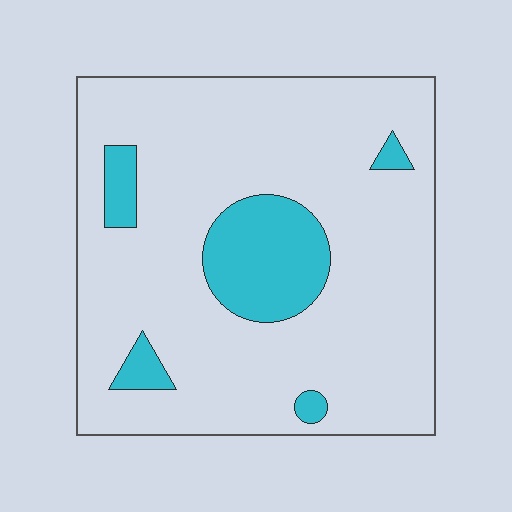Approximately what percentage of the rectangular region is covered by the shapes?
Approximately 15%.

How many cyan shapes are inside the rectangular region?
5.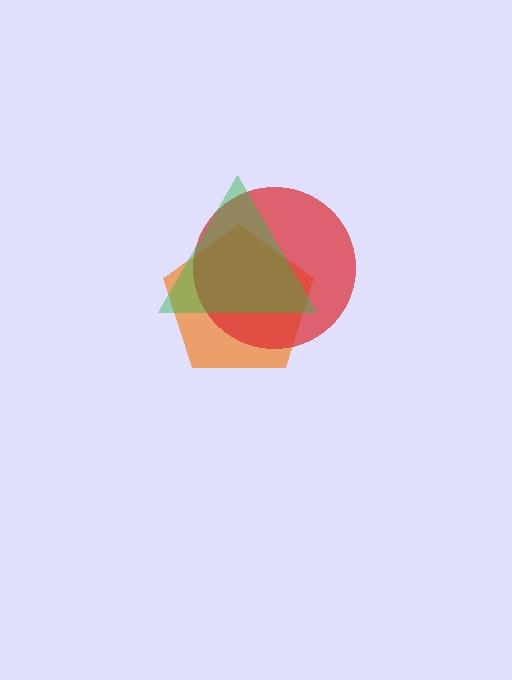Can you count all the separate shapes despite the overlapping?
Yes, there are 3 separate shapes.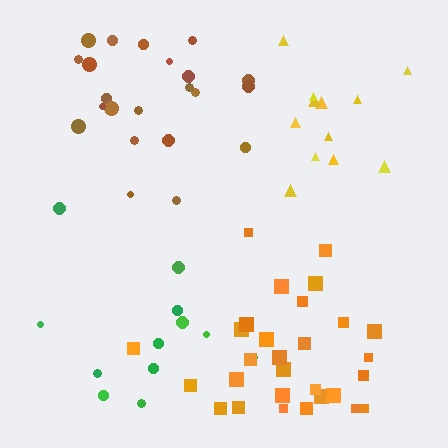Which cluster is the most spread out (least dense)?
Green.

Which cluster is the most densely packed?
Orange.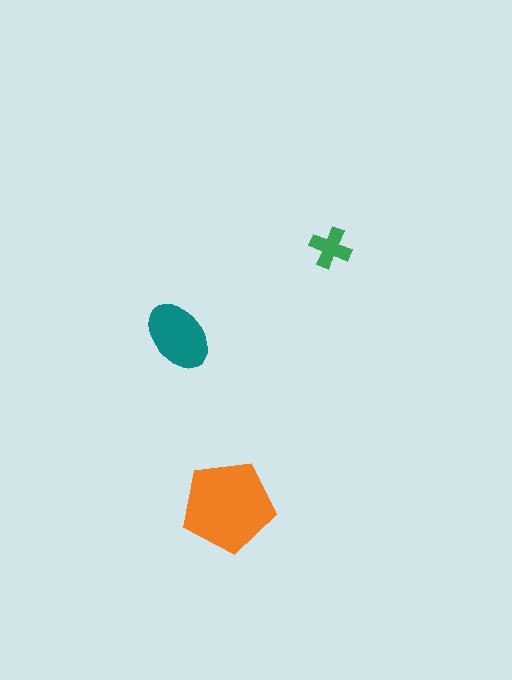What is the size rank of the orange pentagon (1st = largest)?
1st.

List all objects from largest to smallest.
The orange pentagon, the teal ellipse, the green cross.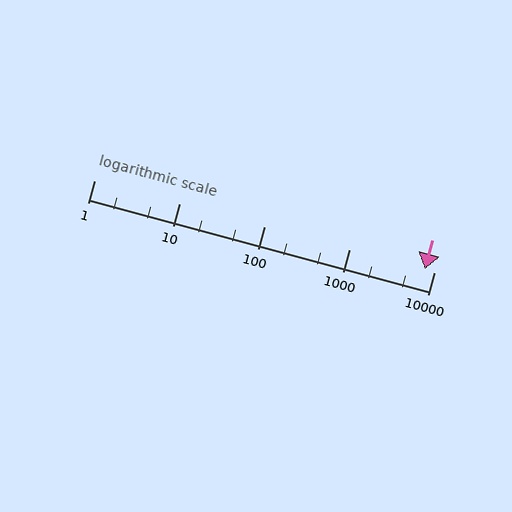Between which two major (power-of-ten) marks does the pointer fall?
The pointer is between 1000 and 10000.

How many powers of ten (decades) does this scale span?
The scale spans 4 decades, from 1 to 10000.